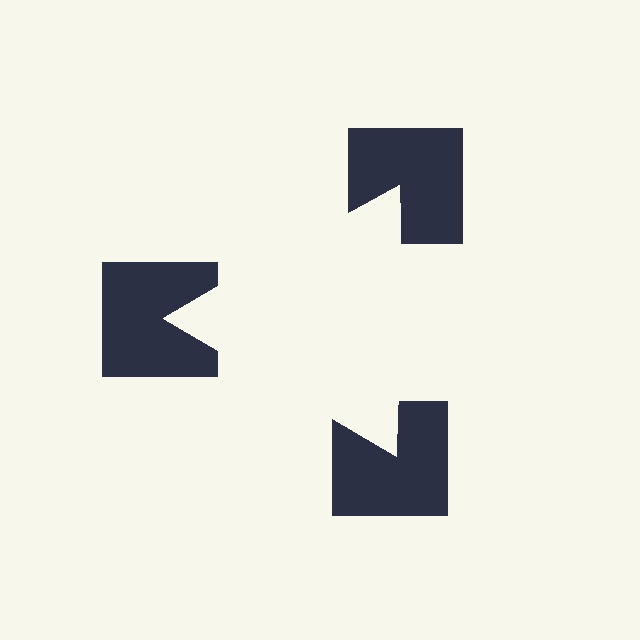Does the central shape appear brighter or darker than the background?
It typically appears slightly brighter than the background, even though no actual brightness change is drawn.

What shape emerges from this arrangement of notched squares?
An illusory triangle — its edges are inferred from the aligned wedge cuts in the notched squares, not physically drawn.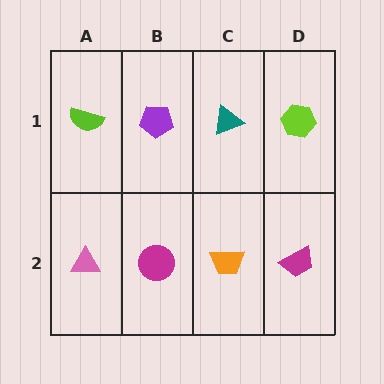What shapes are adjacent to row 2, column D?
A lime hexagon (row 1, column D), an orange trapezoid (row 2, column C).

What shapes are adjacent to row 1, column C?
An orange trapezoid (row 2, column C), a purple pentagon (row 1, column B), a lime hexagon (row 1, column D).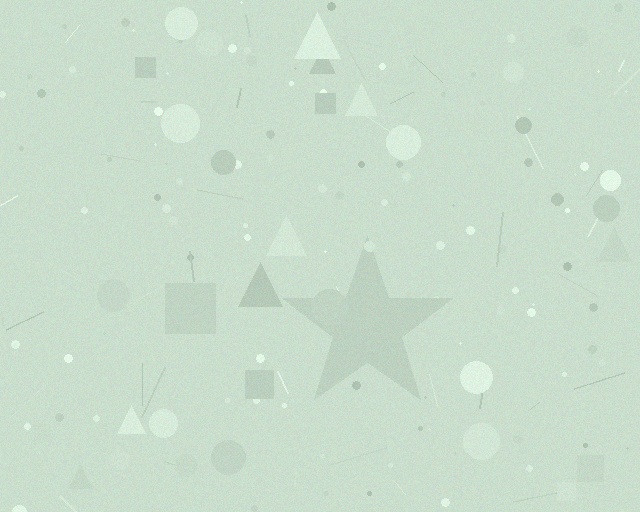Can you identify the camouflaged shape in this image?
The camouflaged shape is a star.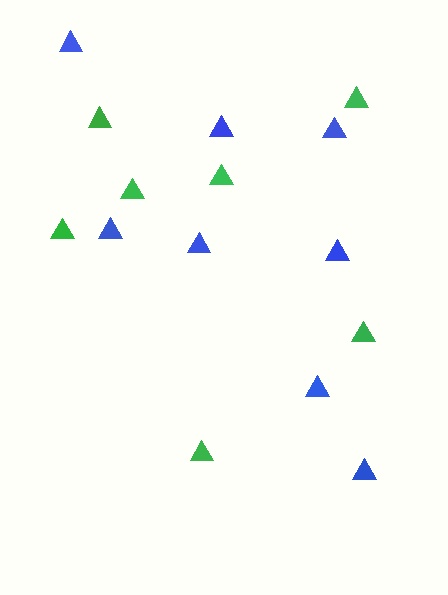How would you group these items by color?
There are 2 groups: one group of blue triangles (8) and one group of green triangles (7).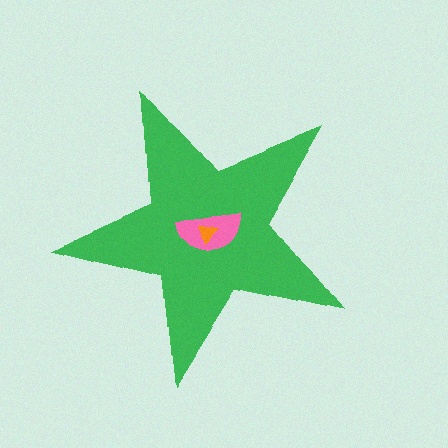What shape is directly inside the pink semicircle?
The orange triangle.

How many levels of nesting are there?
3.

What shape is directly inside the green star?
The pink semicircle.